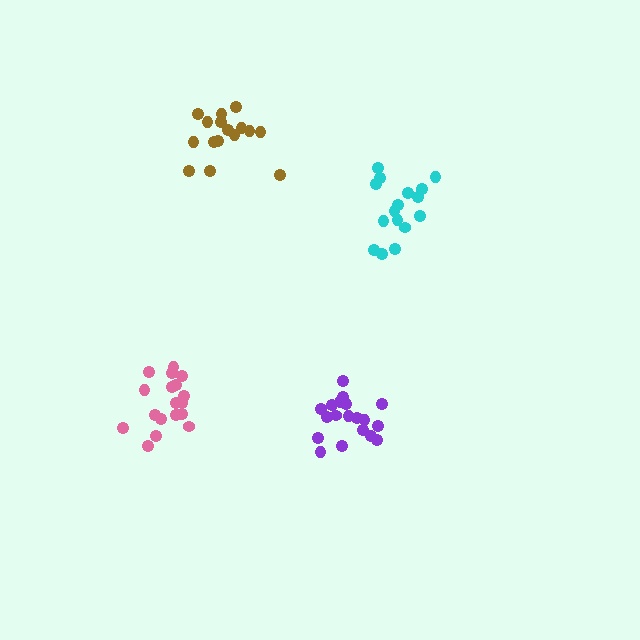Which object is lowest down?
The purple cluster is bottommost.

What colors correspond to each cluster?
The clusters are colored: pink, brown, cyan, purple.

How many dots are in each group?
Group 1: 18 dots, Group 2: 16 dots, Group 3: 16 dots, Group 4: 19 dots (69 total).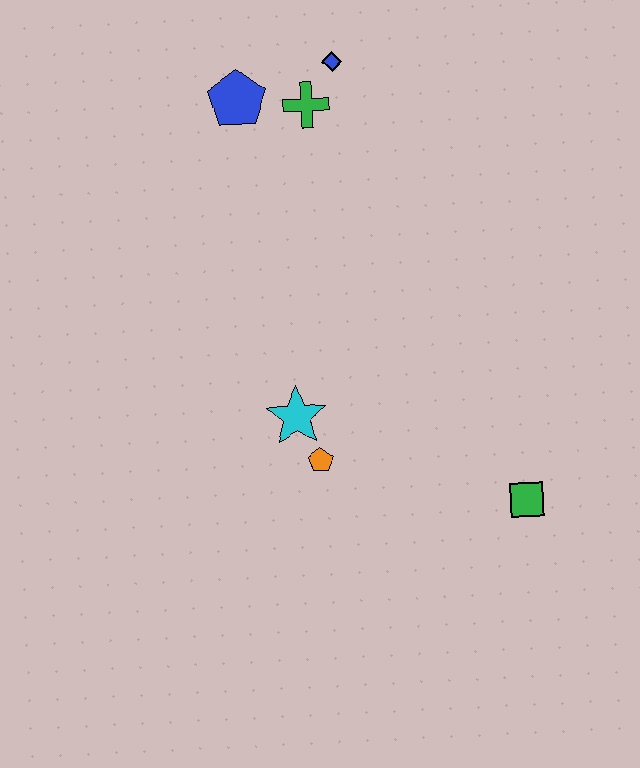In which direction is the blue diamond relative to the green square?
The blue diamond is above the green square.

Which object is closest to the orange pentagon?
The cyan star is closest to the orange pentagon.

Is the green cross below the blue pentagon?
Yes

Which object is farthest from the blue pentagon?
The green square is farthest from the blue pentagon.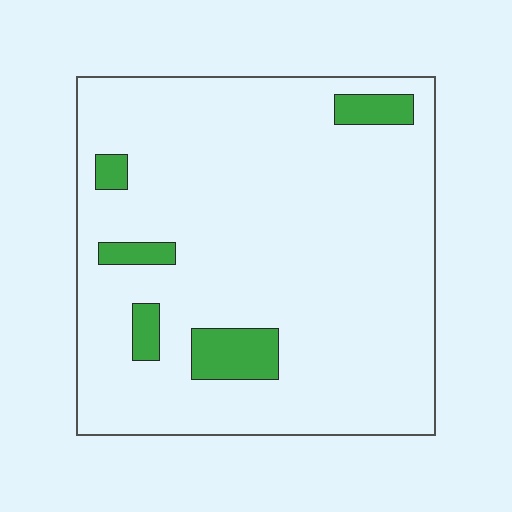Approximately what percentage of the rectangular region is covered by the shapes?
Approximately 10%.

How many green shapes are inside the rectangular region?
5.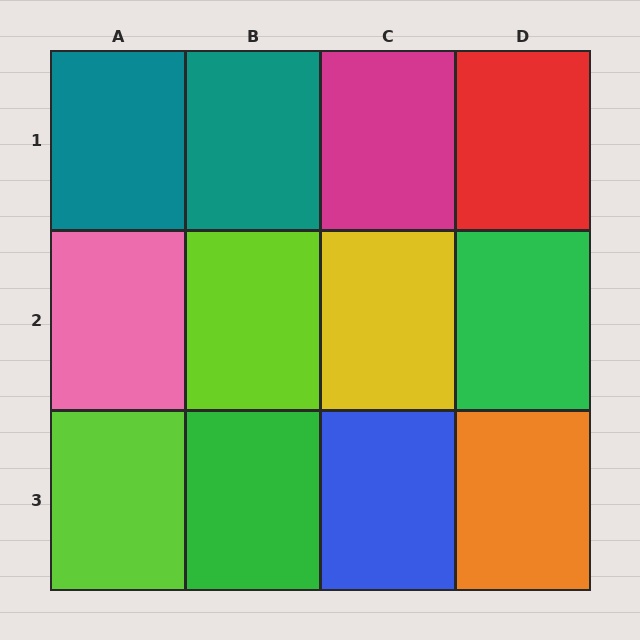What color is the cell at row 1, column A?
Teal.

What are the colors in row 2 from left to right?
Pink, lime, yellow, green.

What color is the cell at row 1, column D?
Red.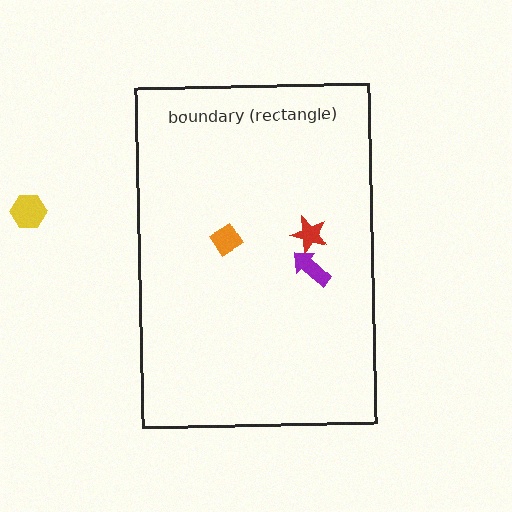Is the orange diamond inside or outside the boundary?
Inside.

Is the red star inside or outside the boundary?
Inside.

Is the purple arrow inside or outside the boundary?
Inside.